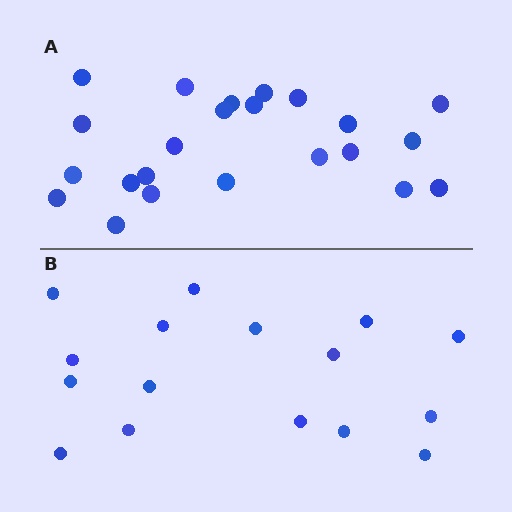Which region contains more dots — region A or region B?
Region A (the top region) has more dots.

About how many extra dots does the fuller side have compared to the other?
Region A has roughly 8 or so more dots than region B.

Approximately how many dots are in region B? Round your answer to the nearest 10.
About 20 dots. (The exact count is 16, which rounds to 20.)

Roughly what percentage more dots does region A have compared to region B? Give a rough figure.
About 45% more.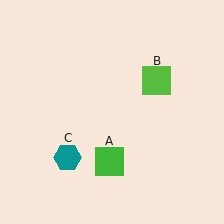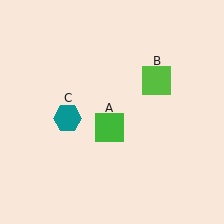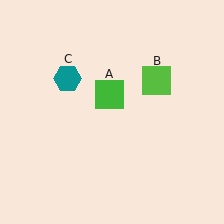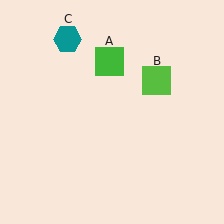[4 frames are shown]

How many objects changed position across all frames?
2 objects changed position: green square (object A), teal hexagon (object C).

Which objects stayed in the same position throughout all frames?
Lime square (object B) remained stationary.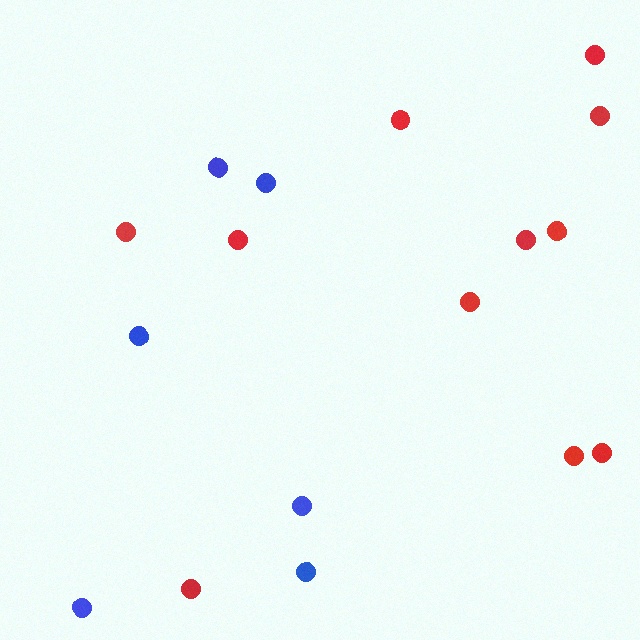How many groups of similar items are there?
There are 2 groups: one group of red circles (11) and one group of blue circles (6).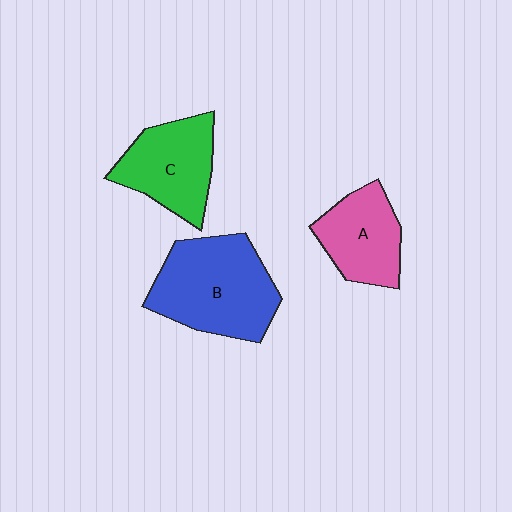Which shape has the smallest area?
Shape A (pink).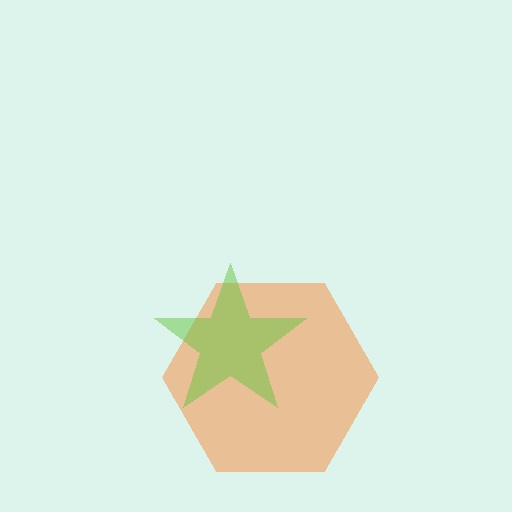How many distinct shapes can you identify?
There are 2 distinct shapes: an orange hexagon, a lime star.